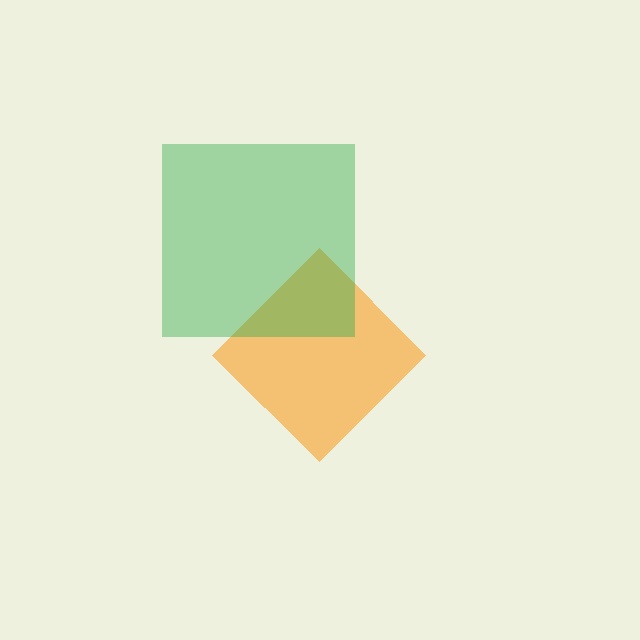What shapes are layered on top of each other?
The layered shapes are: an orange diamond, a green square.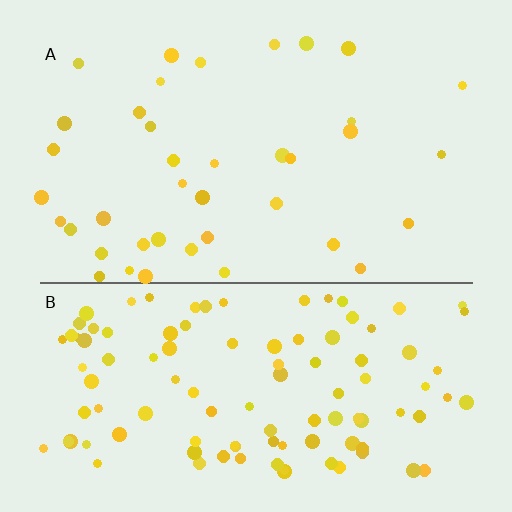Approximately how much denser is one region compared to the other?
Approximately 2.8× — region B over region A.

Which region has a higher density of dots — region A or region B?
B (the bottom).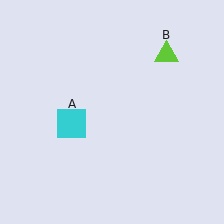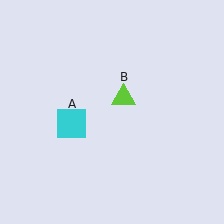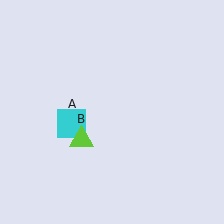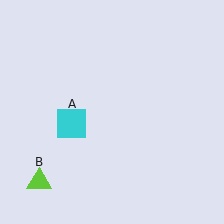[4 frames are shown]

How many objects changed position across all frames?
1 object changed position: lime triangle (object B).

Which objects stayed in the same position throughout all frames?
Cyan square (object A) remained stationary.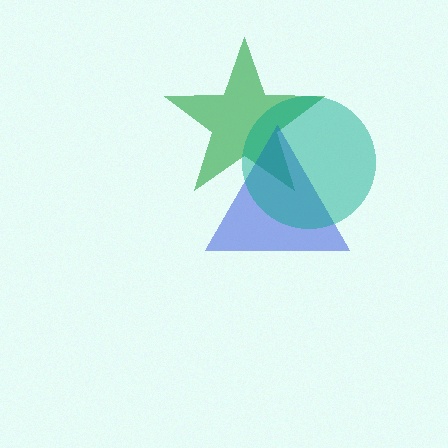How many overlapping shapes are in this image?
There are 3 overlapping shapes in the image.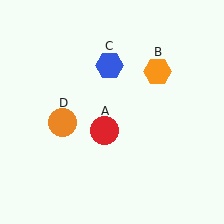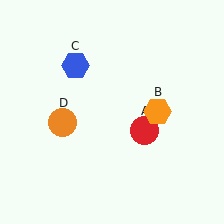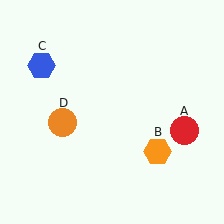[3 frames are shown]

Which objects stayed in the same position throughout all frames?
Orange circle (object D) remained stationary.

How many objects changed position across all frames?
3 objects changed position: red circle (object A), orange hexagon (object B), blue hexagon (object C).